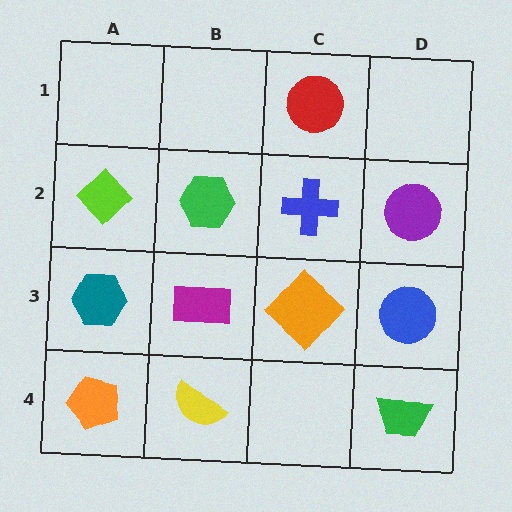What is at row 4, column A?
An orange pentagon.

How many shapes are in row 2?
4 shapes.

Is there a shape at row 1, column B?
No, that cell is empty.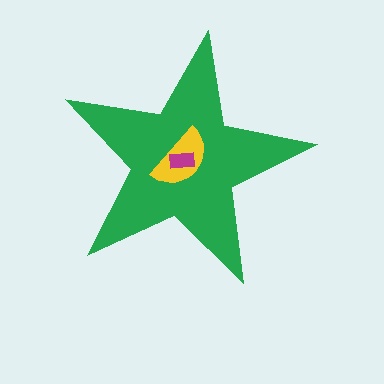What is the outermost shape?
The green star.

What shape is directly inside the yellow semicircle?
The magenta rectangle.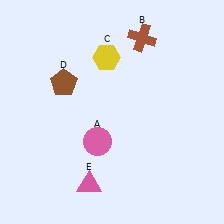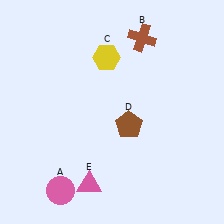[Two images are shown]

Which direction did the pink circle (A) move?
The pink circle (A) moved down.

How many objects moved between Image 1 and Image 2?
2 objects moved between the two images.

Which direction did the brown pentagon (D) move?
The brown pentagon (D) moved right.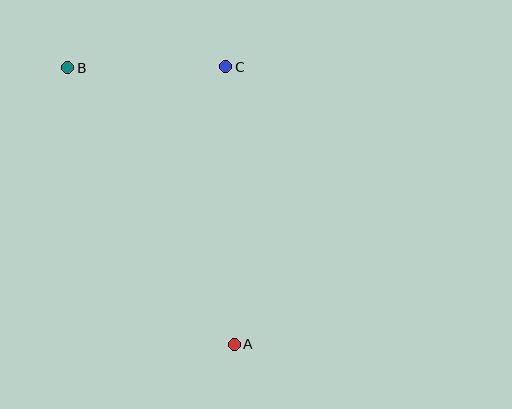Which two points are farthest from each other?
Points A and B are farthest from each other.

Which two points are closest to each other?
Points B and C are closest to each other.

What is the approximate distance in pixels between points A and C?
The distance between A and C is approximately 278 pixels.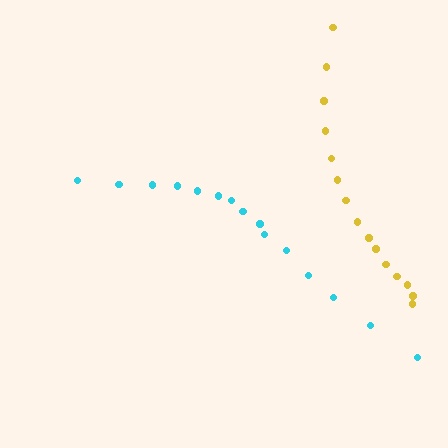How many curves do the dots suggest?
There are 2 distinct paths.